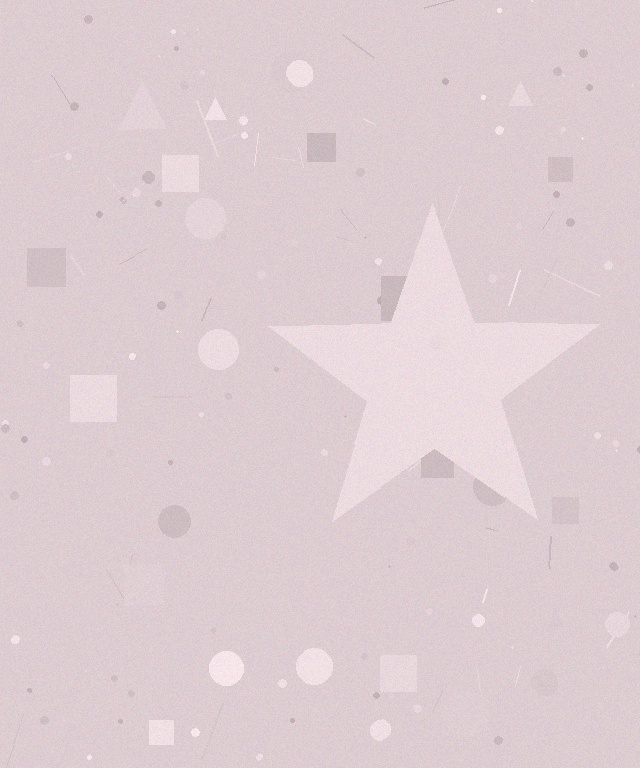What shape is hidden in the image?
A star is hidden in the image.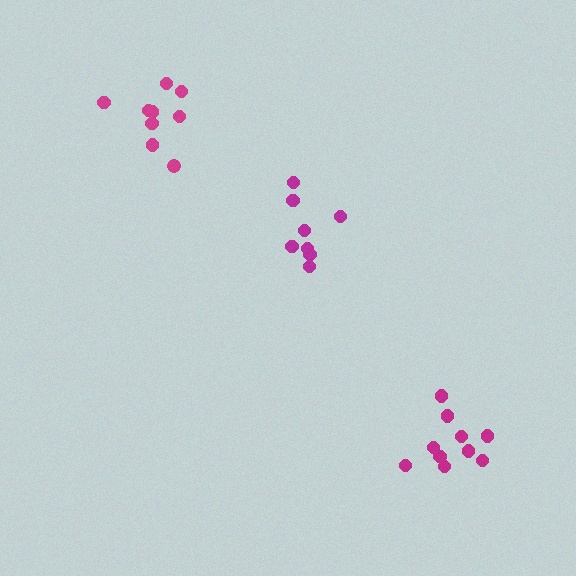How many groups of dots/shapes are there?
There are 3 groups.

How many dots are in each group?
Group 1: 9 dots, Group 2: 8 dots, Group 3: 10 dots (27 total).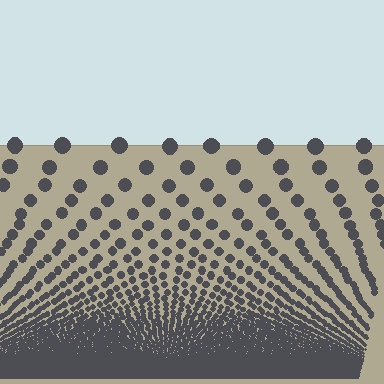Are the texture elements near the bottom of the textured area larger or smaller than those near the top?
Smaller. The gradient is inverted — elements near the bottom are smaller and denser.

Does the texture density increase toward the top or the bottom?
Density increases toward the bottom.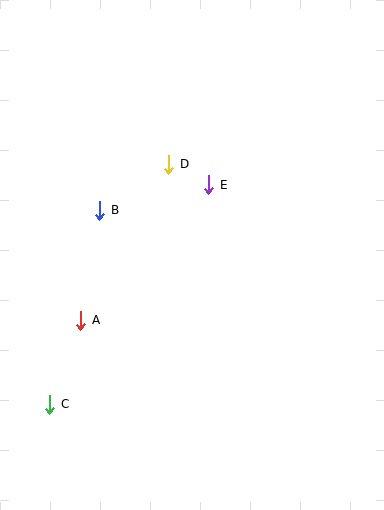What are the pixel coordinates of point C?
Point C is at (50, 404).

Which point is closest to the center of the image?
Point E at (208, 185) is closest to the center.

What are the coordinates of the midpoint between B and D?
The midpoint between B and D is at (134, 187).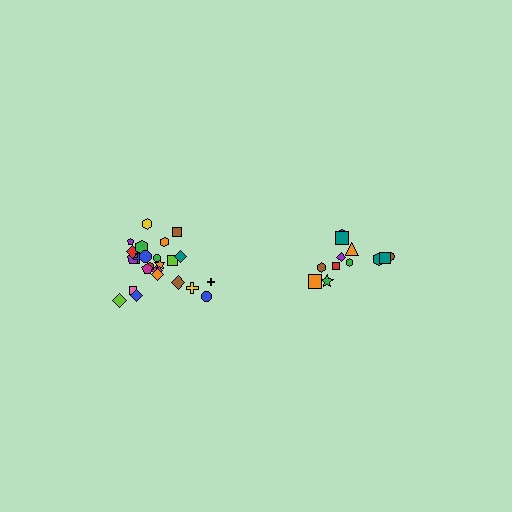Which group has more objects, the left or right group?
The left group.